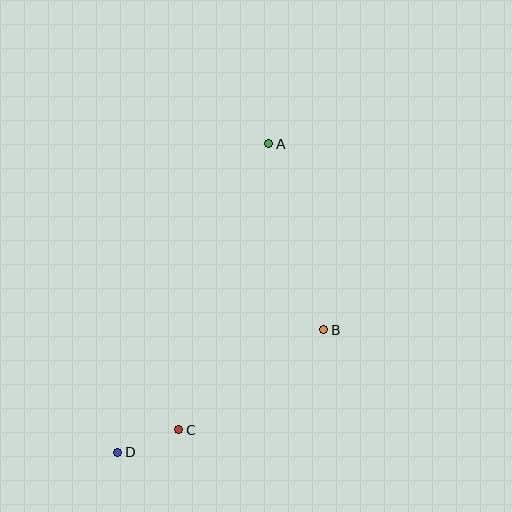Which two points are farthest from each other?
Points A and D are farthest from each other.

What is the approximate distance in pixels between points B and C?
The distance between B and C is approximately 176 pixels.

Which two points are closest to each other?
Points C and D are closest to each other.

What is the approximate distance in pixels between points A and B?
The distance between A and B is approximately 194 pixels.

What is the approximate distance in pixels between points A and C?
The distance between A and C is approximately 300 pixels.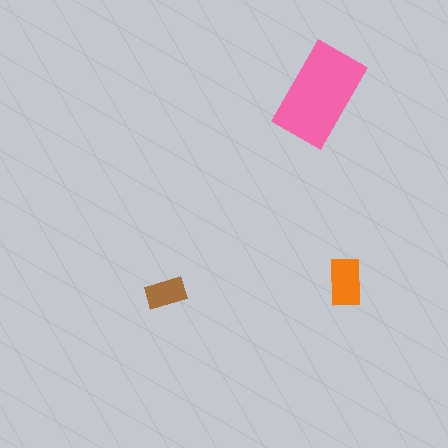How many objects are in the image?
There are 3 objects in the image.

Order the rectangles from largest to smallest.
the pink one, the orange one, the brown one.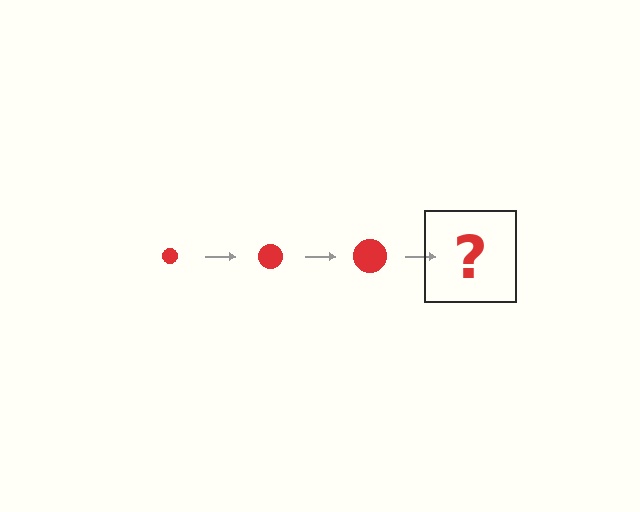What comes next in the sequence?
The next element should be a red circle, larger than the previous one.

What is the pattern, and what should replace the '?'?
The pattern is that the circle gets progressively larger each step. The '?' should be a red circle, larger than the previous one.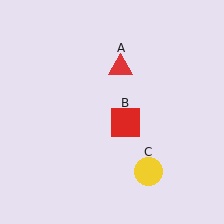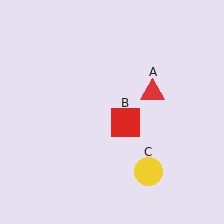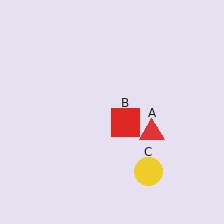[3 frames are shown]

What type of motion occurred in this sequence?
The red triangle (object A) rotated clockwise around the center of the scene.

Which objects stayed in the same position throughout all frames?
Red square (object B) and yellow circle (object C) remained stationary.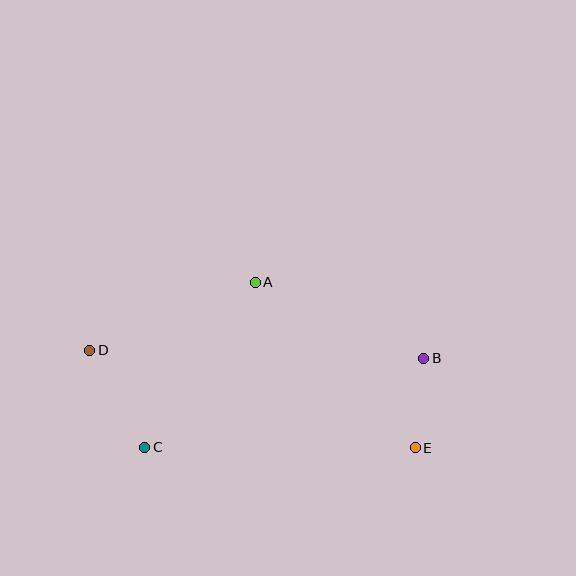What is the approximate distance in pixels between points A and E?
The distance between A and E is approximately 230 pixels.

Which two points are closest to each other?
Points B and E are closest to each other.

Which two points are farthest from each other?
Points D and E are farthest from each other.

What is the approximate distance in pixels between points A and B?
The distance between A and B is approximately 185 pixels.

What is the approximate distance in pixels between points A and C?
The distance between A and C is approximately 199 pixels.